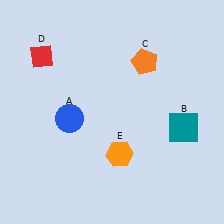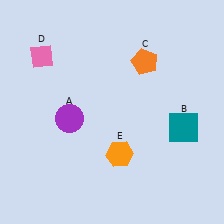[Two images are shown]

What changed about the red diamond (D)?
In Image 1, D is red. In Image 2, it changed to pink.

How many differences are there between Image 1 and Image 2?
There are 2 differences between the two images.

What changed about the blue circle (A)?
In Image 1, A is blue. In Image 2, it changed to purple.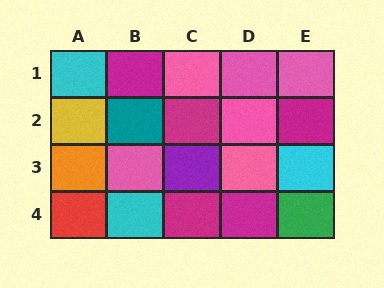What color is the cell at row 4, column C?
Magenta.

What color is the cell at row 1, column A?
Cyan.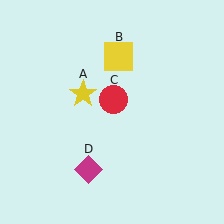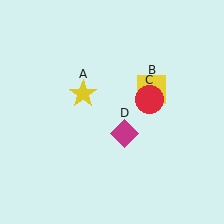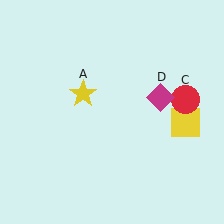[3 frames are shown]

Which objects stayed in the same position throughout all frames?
Yellow star (object A) remained stationary.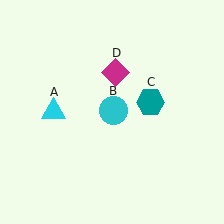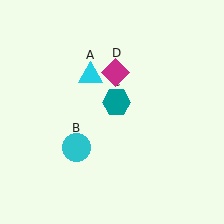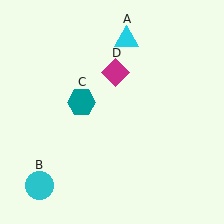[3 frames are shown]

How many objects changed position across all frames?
3 objects changed position: cyan triangle (object A), cyan circle (object B), teal hexagon (object C).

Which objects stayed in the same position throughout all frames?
Magenta diamond (object D) remained stationary.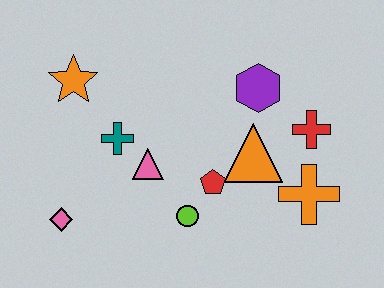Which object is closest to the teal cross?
The pink triangle is closest to the teal cross.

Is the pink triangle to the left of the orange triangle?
Yes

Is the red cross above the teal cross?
Yes